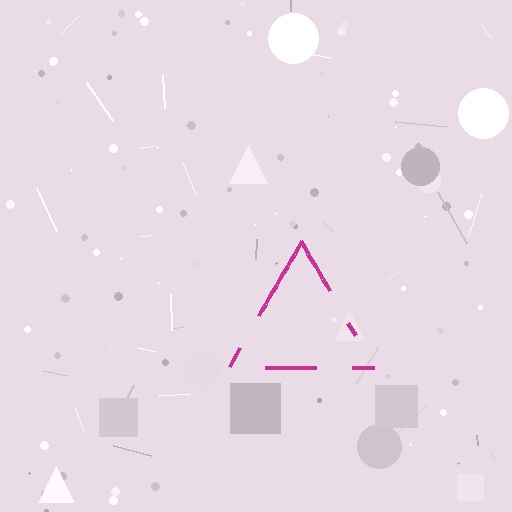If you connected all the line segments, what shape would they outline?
They would outline a triangle.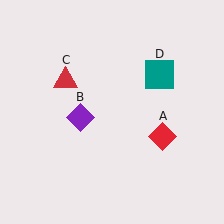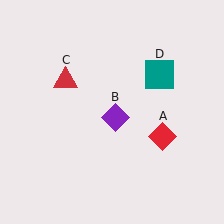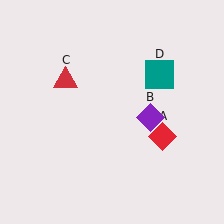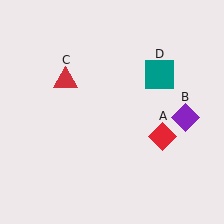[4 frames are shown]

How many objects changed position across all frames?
1 object changed position: purple diamond (object B).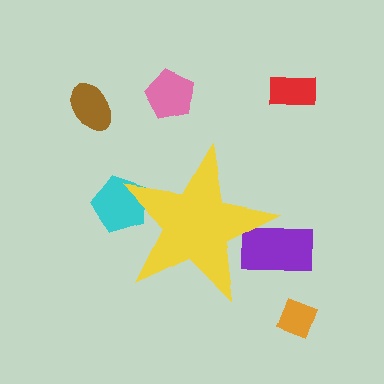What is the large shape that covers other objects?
A yellow star.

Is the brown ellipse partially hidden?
No, the brown ellipse is fully visible.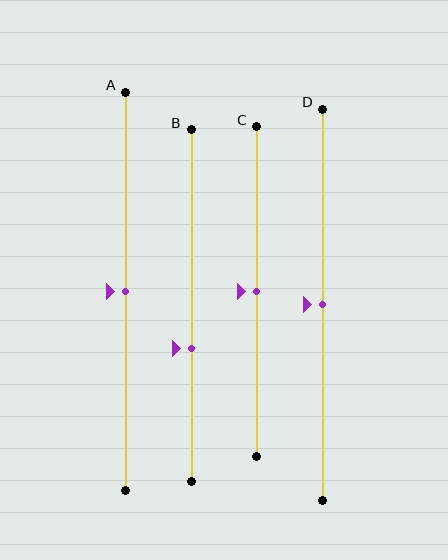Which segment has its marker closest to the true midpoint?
Segment A has its marker closest to the true midpoint.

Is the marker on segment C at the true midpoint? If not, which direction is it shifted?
Yes, the marker on segment C is at the true midpoint.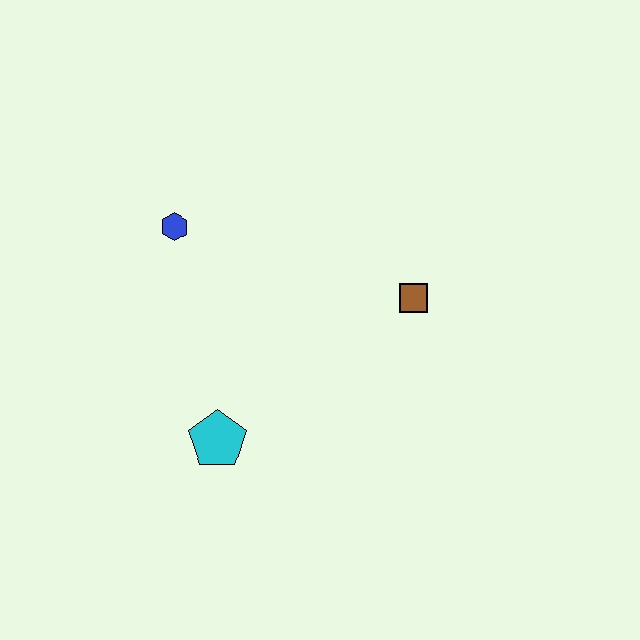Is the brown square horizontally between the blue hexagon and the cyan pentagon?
No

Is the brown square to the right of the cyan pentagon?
Yes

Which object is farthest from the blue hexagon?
The brown square is farthest from the blue hexagon.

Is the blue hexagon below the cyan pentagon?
No